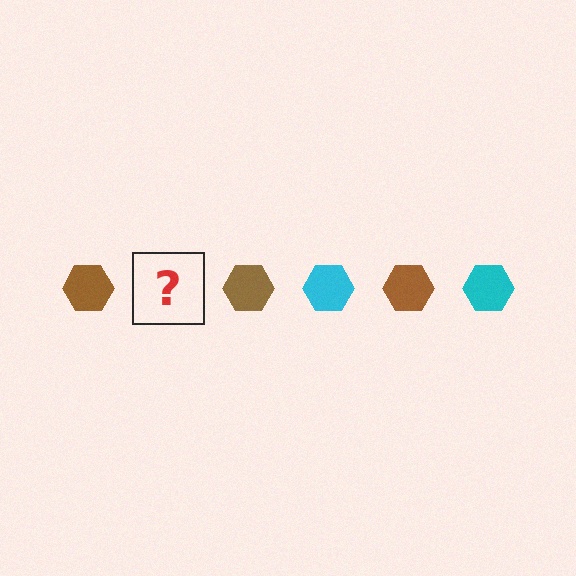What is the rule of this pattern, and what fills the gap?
The rule is that the pattern cycles through brown, cyan hexagons. The gap should be filled with a cyan hexagon.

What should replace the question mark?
The question mark should be replaced with a cyan hexagon.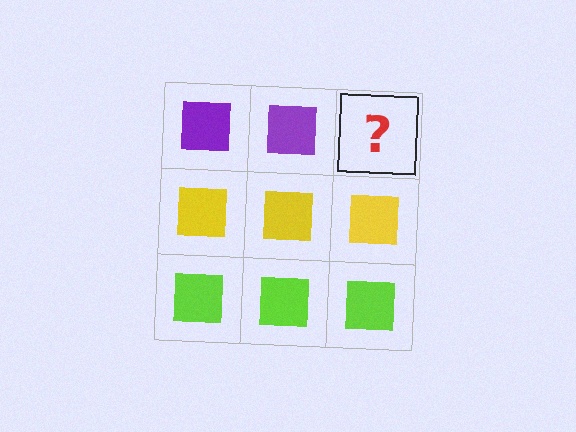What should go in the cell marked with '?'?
The missing cell should contain a purple square.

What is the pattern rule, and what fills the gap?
The rule is that each row has a consistent color. The gap should be filled with a purple square.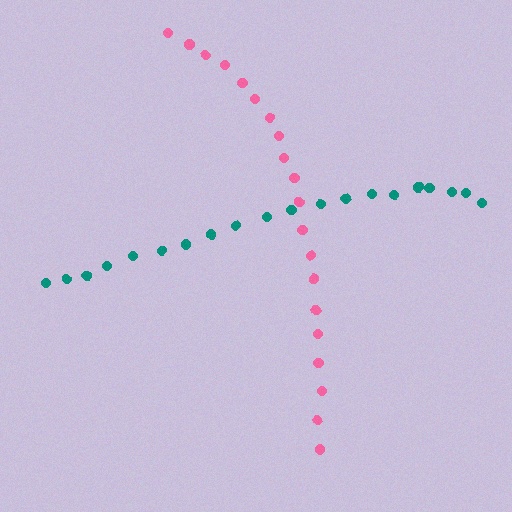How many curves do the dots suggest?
There are 2 distinct paths.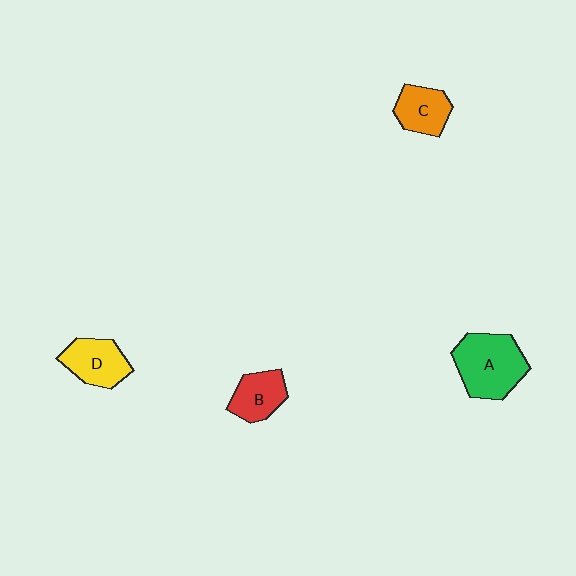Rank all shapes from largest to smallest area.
From largest to smallest: A (green), D (yellow), B (red), C (orange).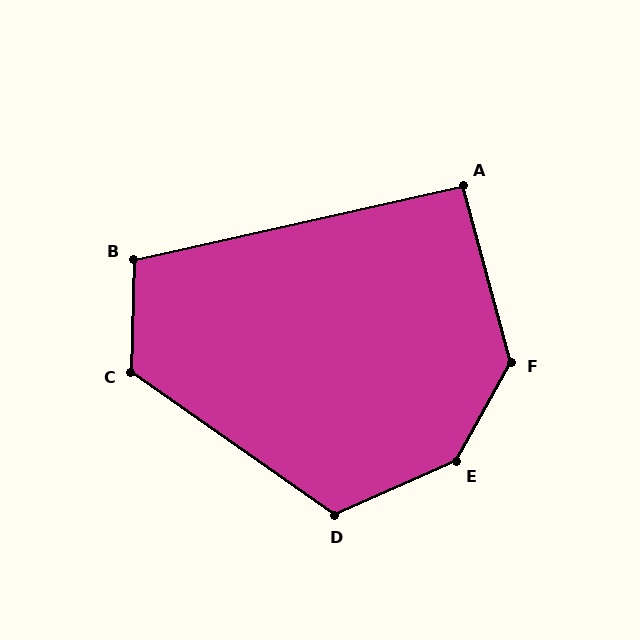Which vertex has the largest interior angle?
E, at approximately 143 degrees.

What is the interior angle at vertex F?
Approximately 135 degrees (obtuse).